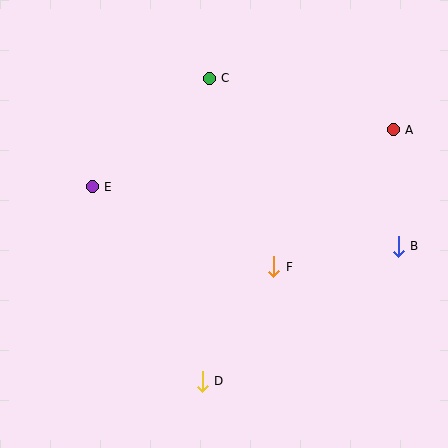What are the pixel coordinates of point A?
Point A is at (393, 130).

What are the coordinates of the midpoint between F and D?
The midpoint between F and D is at (238, 324).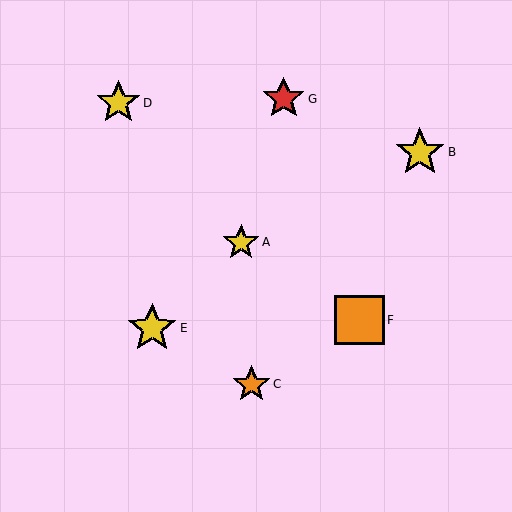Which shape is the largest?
The yellow star (labeled E) is the largest.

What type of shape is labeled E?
Shape E is a yellow star.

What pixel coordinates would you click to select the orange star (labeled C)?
Click at (251, 384) to select the orange star C.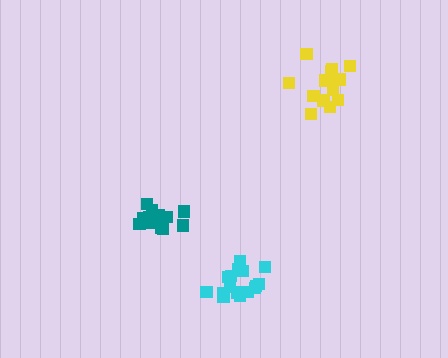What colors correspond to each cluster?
The clusters are colored: teal, yellow, cyan.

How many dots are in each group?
Group 1: 14 dots, Group 2: 14 dots, Group 3: 17 dots (45 total).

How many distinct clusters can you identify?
There are 3 distinct clusters.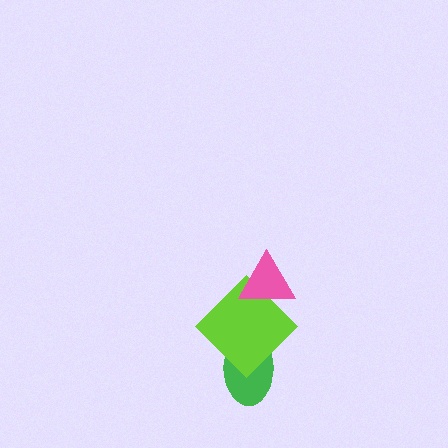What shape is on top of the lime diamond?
The pink triangle is on top of the lime diamond.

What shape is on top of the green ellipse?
The lime diamond is on top of the green ellipse.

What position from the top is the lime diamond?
The lime diamond is 2nd from the top.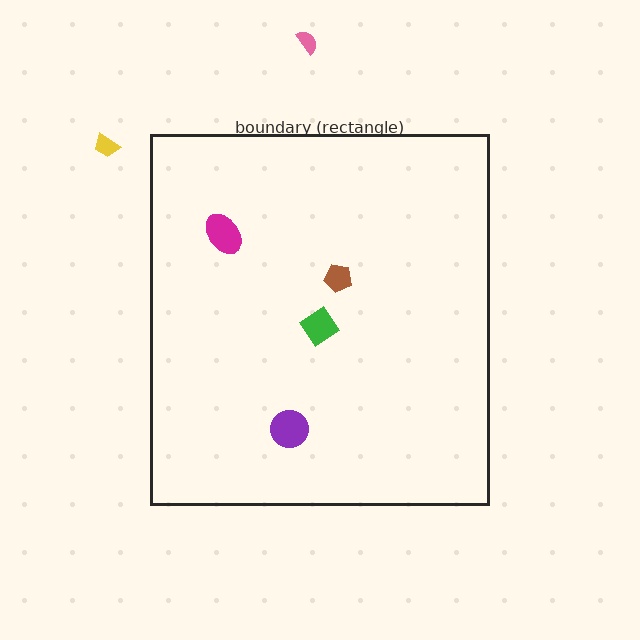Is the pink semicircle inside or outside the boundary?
Outside.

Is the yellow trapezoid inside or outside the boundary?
Outside.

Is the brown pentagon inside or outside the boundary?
Inside.